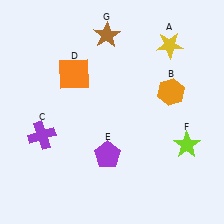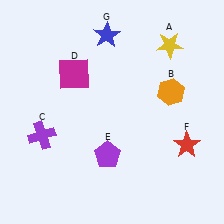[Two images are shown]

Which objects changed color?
D changed from orange to magenta. F changed from lime to red. G changed from brown to blue.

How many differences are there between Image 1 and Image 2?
There are 3 differences between the two images.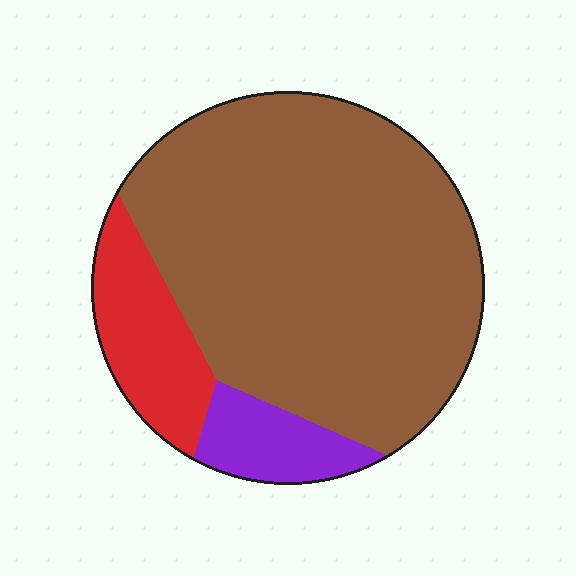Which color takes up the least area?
Purple, at roughly 10%.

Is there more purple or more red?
Red.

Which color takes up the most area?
Brown, at roughly 75%.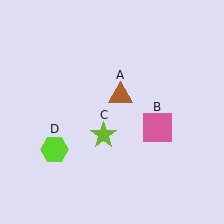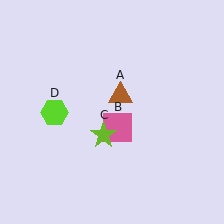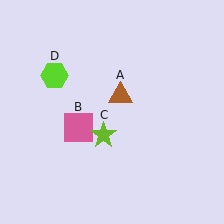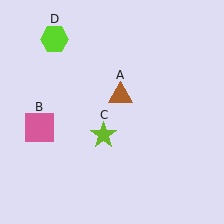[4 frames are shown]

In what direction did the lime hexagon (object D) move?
The lime hexagon (object D) moved up.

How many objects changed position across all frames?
2 objects changed position: pink square (object B), lime hexagon (object D).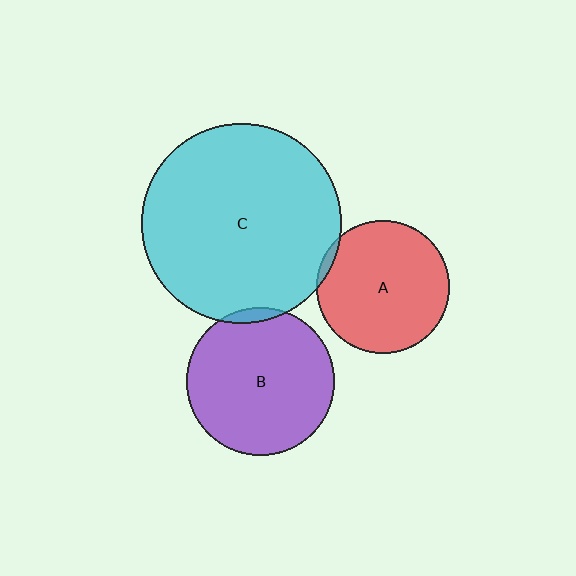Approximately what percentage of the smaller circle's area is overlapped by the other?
Approximately 5%.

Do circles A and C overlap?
Yes.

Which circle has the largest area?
Circle C (cyan).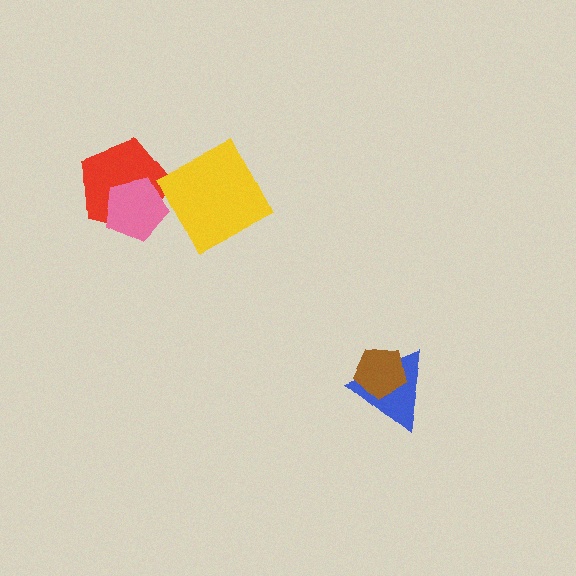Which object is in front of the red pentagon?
The pink pentagon is in front of the red pentagon.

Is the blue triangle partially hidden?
Yes, it is partially covered by another shape.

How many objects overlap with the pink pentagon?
1 object overlaps with the pink pentagon.